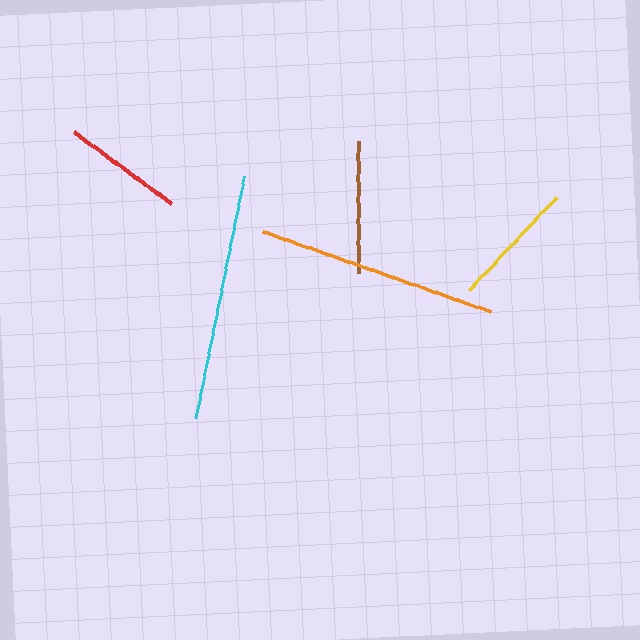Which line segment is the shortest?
The red line is the shortest at approximately 121 pixels.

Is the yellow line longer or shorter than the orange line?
The orange line is longer than the yellow line.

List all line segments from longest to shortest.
From longest to shortest: cyan, orange, brown, yellow, red.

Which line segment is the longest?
The cyan line is the longest at approximately 246 pixels.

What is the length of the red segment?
The red segment is approximately 121 pixels long.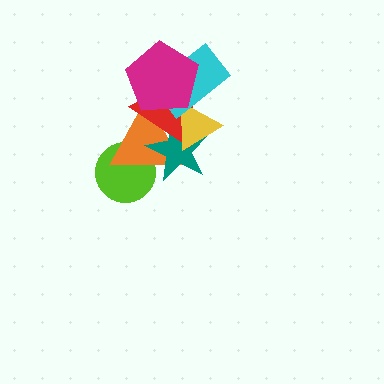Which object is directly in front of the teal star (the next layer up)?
The red triangle is directly in front of the teal star.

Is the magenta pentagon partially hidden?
No, no other shape covers it.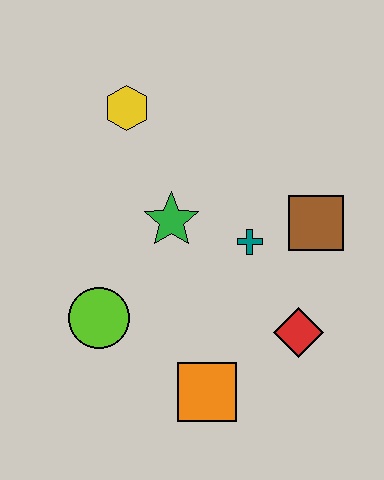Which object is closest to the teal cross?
The brown square is closest to the teal cross.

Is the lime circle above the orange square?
Yes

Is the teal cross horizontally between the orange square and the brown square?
Yes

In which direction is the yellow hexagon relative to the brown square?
The yellow hexagon is to the left of the brown square.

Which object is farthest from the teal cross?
The yellow hexagon is farthest from the teal cross.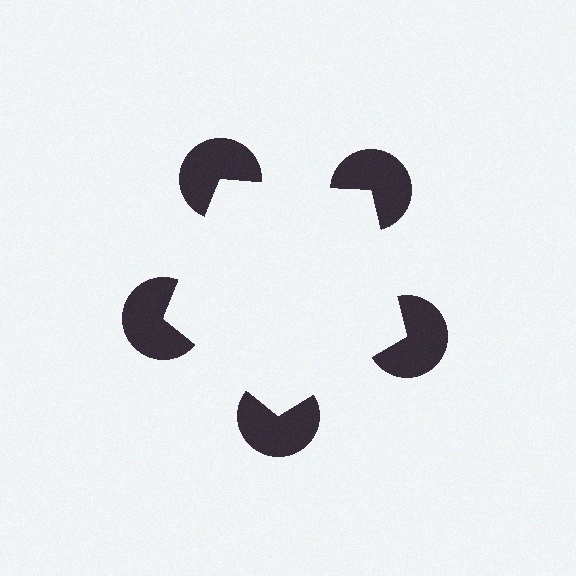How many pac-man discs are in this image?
There are 5 — one at each vertex of the illusory pentagon.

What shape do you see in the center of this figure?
An illusory pentagon — its edges are inferred from the aligned wedge cuts in the pac-man discs, not physically drawn.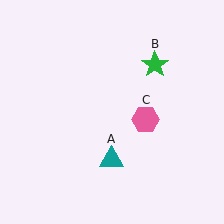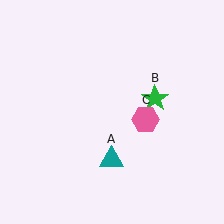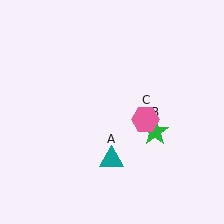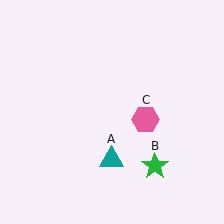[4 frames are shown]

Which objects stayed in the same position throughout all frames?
Teal triangle (object A) and pink hexagon (object C) remained stationary.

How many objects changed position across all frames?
1 object changed position: green star (object B).